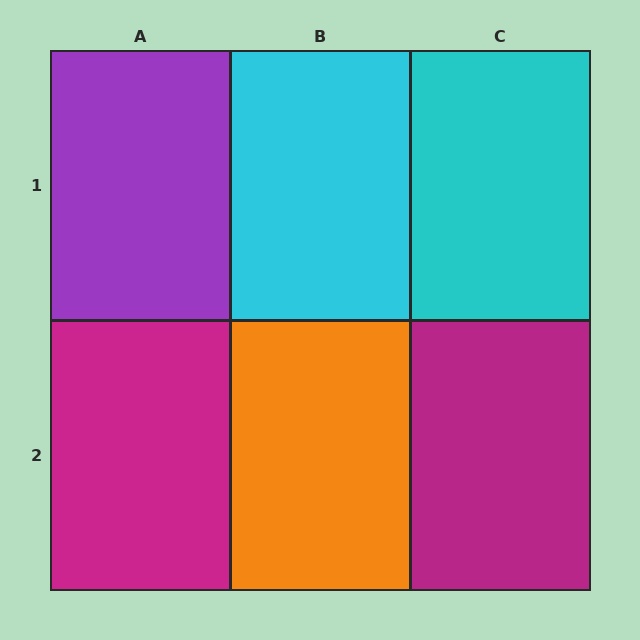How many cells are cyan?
2 cells are cyan.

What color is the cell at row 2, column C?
Magenta.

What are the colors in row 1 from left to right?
Purple, cyan, cyan.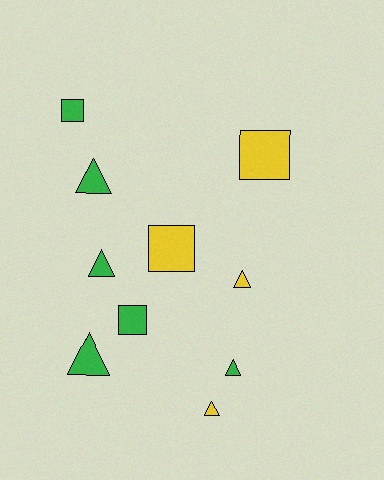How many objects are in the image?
There are 10 objects.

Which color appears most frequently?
Green, with 6 objects.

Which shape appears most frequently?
Triangle, with 6 objects.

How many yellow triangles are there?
There are 2 yellow triangles.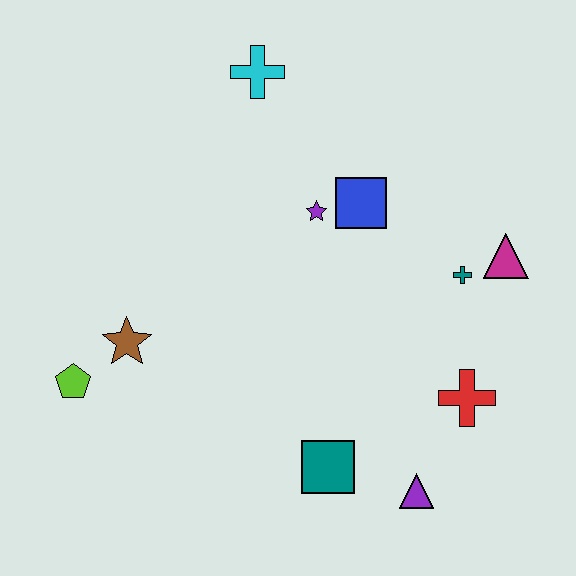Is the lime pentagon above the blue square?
No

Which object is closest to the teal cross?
The magenta triangle is closest to the teal cross.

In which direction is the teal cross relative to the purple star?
The teal cross is to the right of the purple star.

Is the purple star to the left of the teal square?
Yes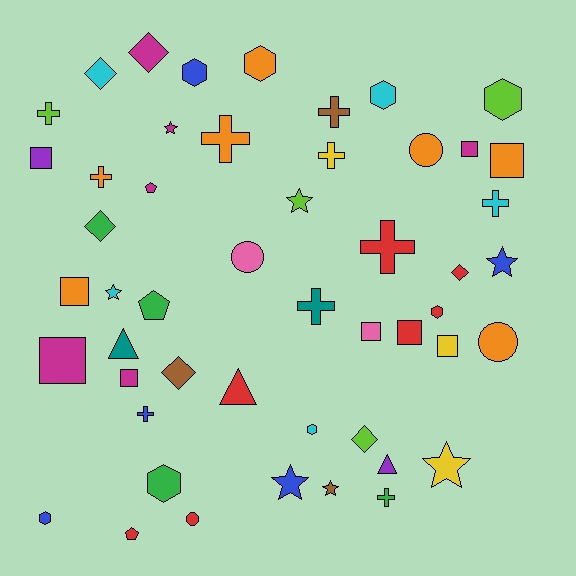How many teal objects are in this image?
There are 2 teal objects.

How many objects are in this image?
There are 50 objects.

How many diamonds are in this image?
There are 6 diamonds.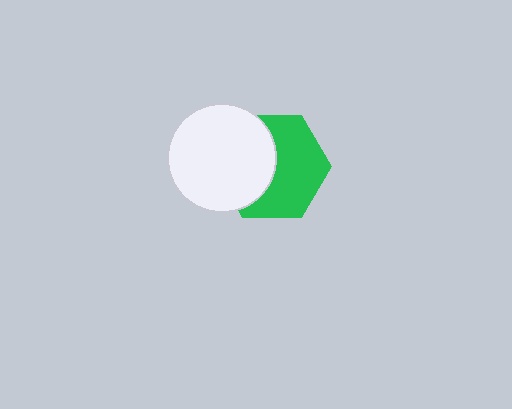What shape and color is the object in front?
The object in front is a white circle.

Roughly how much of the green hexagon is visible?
About half of it is visible (roughly 56%).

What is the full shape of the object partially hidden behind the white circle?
The partially hidden object is a green hexagon.